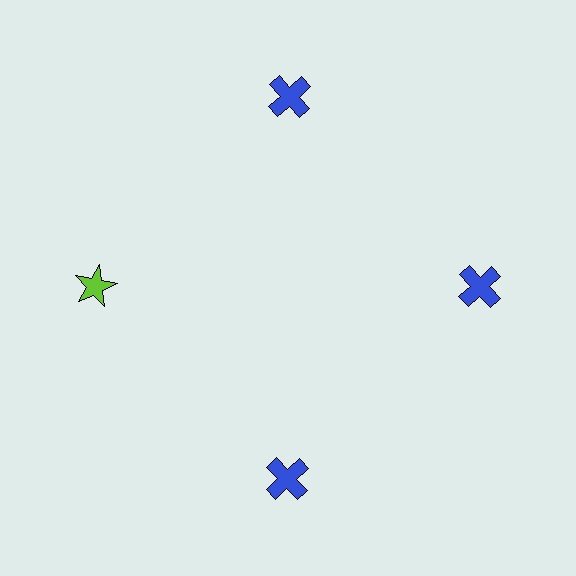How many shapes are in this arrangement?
There are 4 shapes arranged in a ring pattern.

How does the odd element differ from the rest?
It differs in both color (lime instead of blue) and shape (star instead of cross).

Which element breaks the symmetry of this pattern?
The lime star at roughly the 9 o'clock position breaks the symmetry. All other shapes are blue crosses.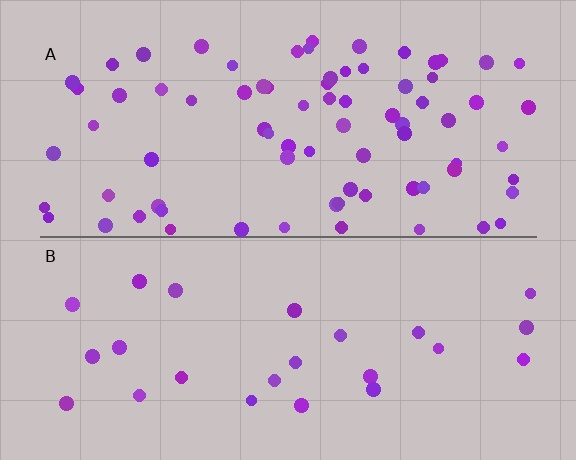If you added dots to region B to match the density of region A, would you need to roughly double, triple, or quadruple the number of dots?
Approximately triple.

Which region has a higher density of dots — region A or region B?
A (the top).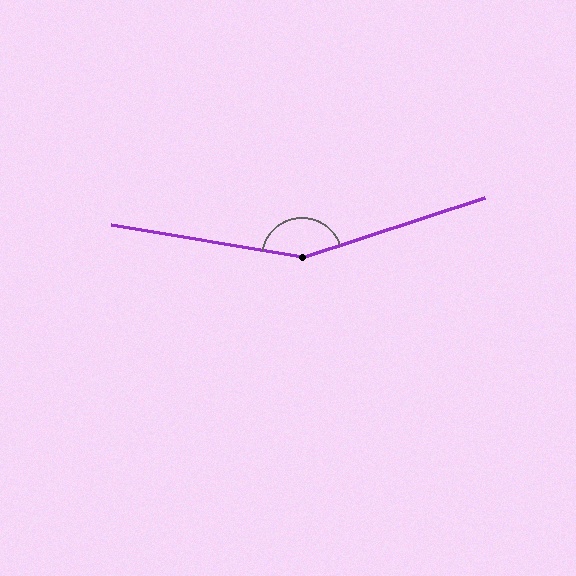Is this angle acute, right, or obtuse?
It is obtuse.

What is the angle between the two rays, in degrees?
Approximately 152 degrees.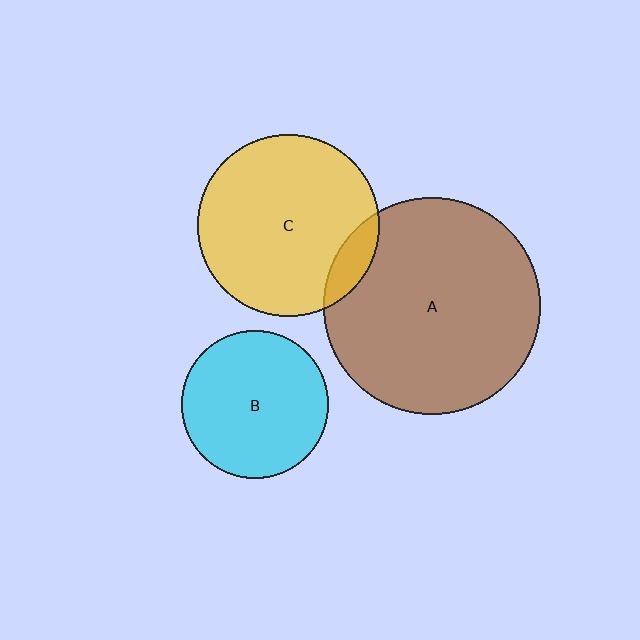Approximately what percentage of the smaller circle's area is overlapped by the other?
Approximately 10%.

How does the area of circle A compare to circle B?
Approximately 2.2 times.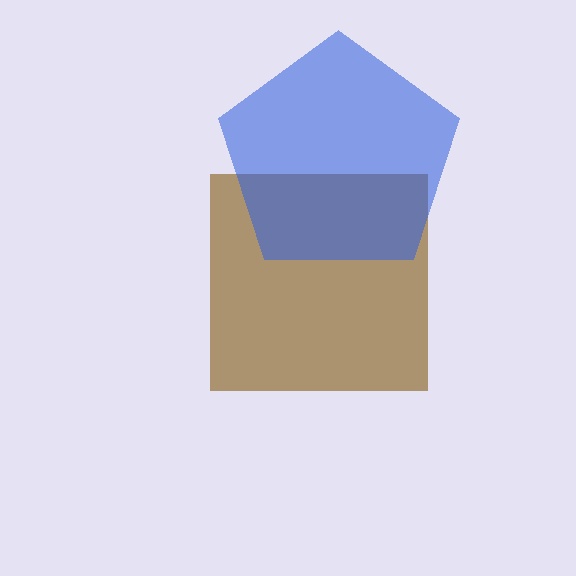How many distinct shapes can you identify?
There are 2 distinct shapes: a brown square, a blue pentagon.